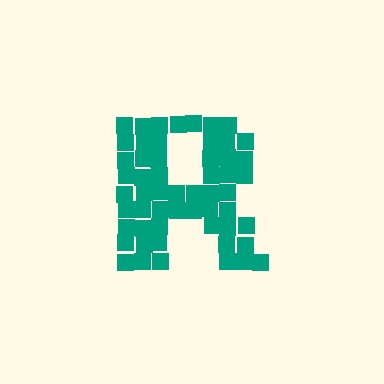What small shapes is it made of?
It is made of small squares.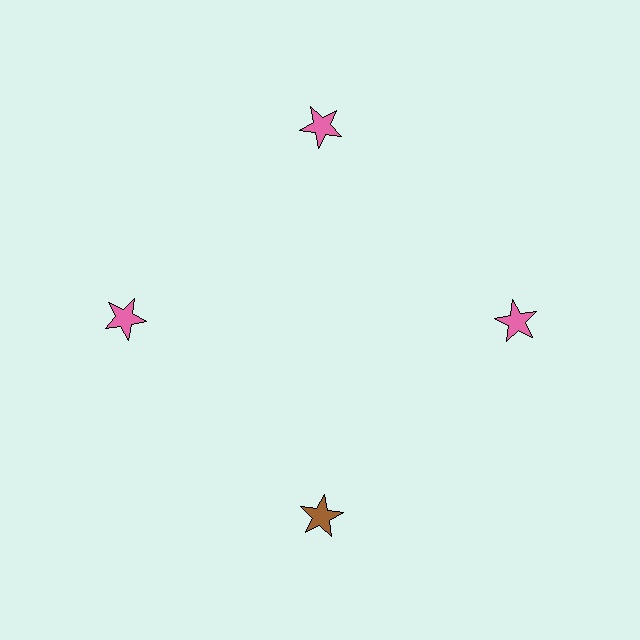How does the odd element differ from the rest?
It has a different color: brown instead of pink.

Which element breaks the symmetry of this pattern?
The brown star at roughly the 6 o'clock position breaks the symmetry. All other shapes are pink stars.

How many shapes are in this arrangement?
There are 4 shapes arranged in a ring pattern.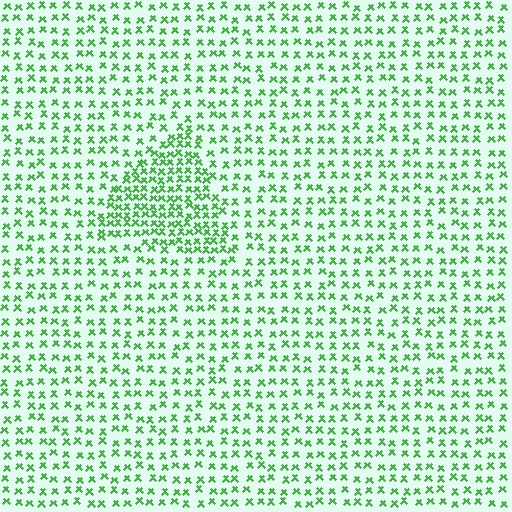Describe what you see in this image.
The image contains small green elements arranged at two different densities. A triangle-shaped region is visible where the elements are more densely packed than the surrounding area.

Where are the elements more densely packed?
The elements are more densely packed inside the triangle boundary.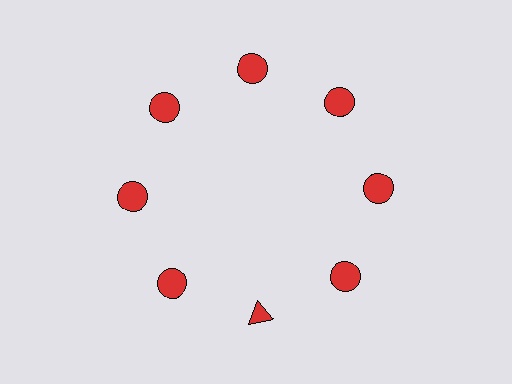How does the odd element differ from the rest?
It has a different shape: triangle instead of circle.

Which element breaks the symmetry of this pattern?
The red triangle at roughly the 6 o'clock position breaks the symmetry. All other shapes are red circles.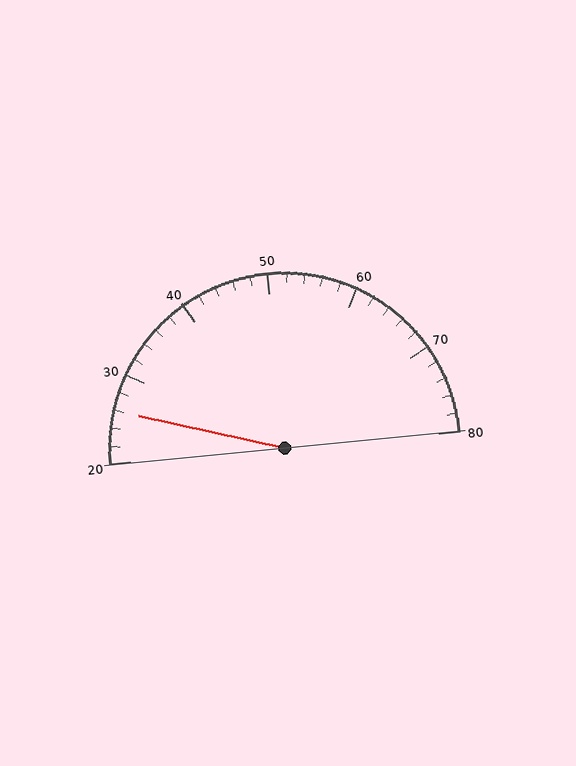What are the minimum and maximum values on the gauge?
The gauge ranges from 20 to 80.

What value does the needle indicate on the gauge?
The needle indicates approximately 26.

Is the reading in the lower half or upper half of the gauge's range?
The reading is in the lower half of the range (20 to 80).